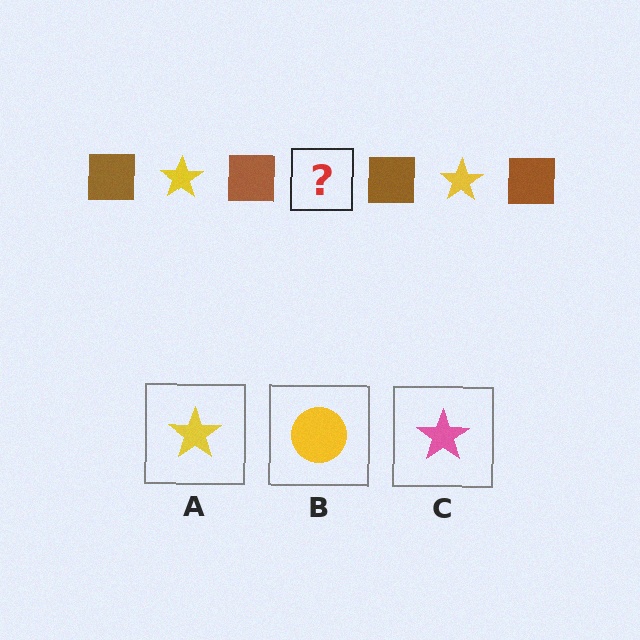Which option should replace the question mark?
Option A.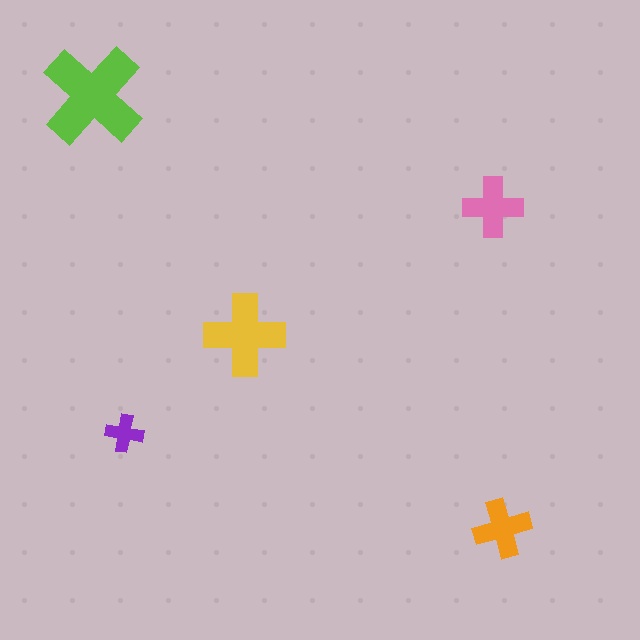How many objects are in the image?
There are 5 objects in the image.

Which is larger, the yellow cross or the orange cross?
The yellow one.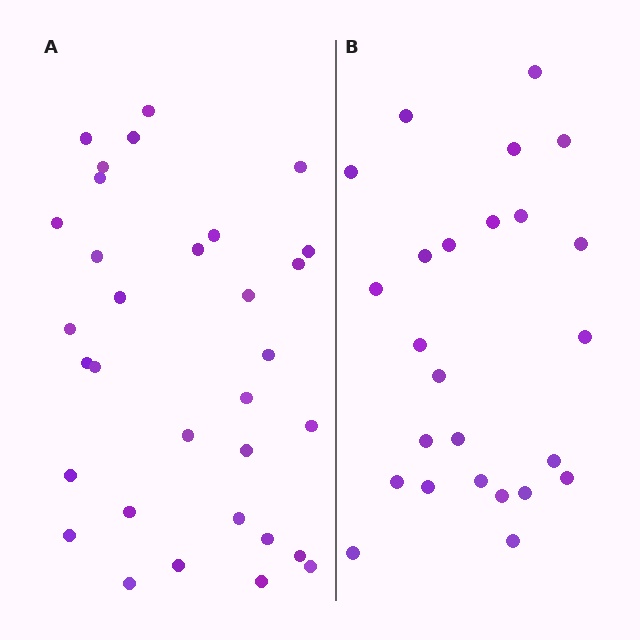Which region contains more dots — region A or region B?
Region A (the left region) has more dots.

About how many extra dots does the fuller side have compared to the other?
Region A has roughly 8 or so more dots than region B.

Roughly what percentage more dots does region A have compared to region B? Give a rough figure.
About 30% more.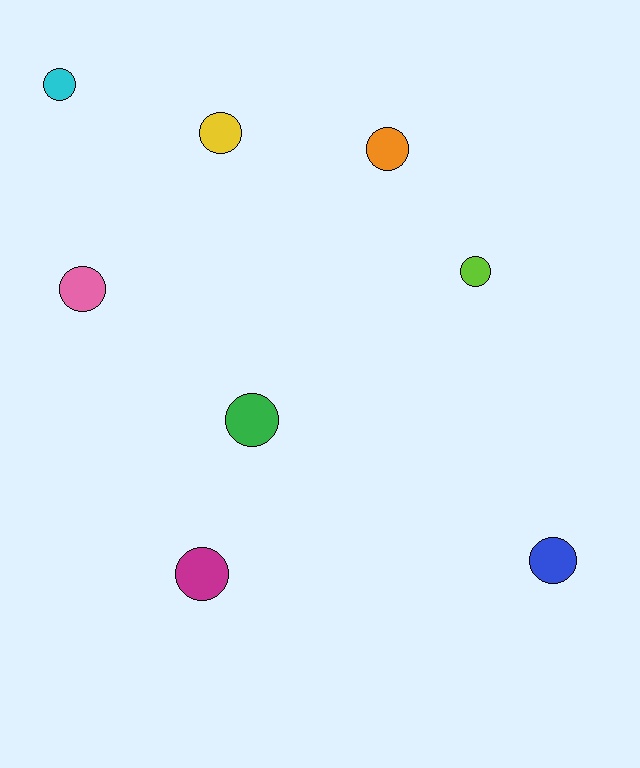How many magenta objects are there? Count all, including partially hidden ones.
There is 1 magenta object.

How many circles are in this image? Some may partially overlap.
There are 8 circles.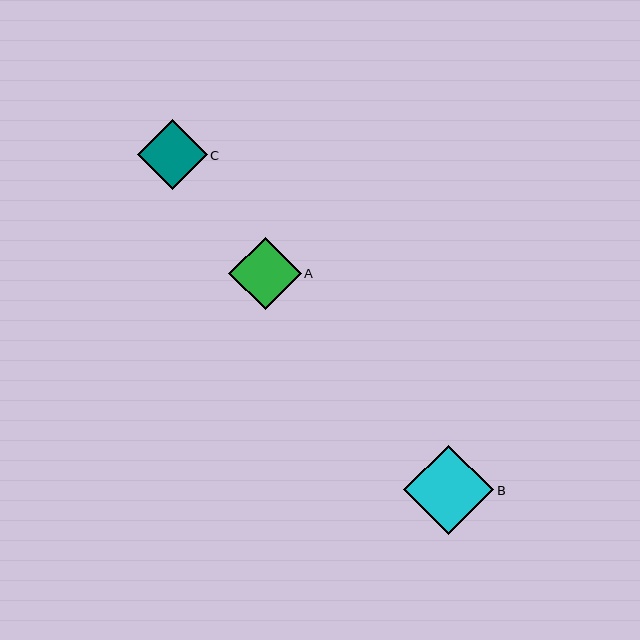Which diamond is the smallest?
Diamond C is the smallest with a size of approximately 70 pixels.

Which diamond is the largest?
Diamond B is the largest with a size of approximately 90 pixels.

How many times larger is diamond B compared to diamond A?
Diamond B is approximately 1.2 times the size of diamond A.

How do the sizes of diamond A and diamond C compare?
Diamond A and diamond C are approximately the same size.